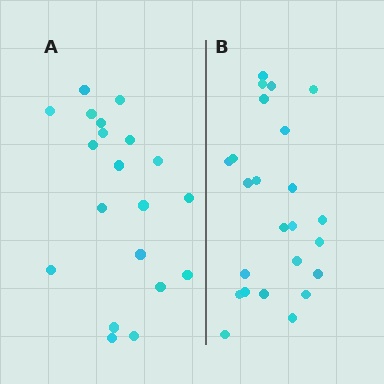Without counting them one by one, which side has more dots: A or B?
Region B (the right region) has more dots.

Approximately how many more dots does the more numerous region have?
Region B has about 4 more dots than region A.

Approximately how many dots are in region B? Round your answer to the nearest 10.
About 20 dots. (The exact count is 24, which rounds to 20.)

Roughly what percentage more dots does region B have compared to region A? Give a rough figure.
About 20% more.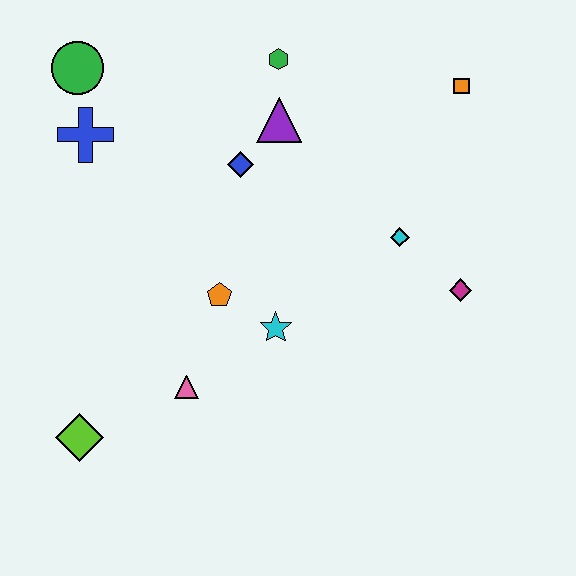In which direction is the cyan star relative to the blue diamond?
The cyan star is below the blue diamond.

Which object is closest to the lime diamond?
The pink triangle is closest to the lime diamond.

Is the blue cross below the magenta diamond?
No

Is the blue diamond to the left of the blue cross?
No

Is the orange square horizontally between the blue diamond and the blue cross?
No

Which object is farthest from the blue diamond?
The lime diamond is farthest from the blue diamond.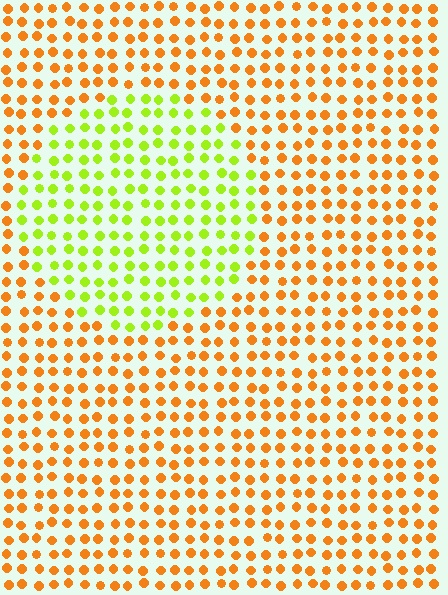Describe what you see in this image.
The image is filled with small orange elements in a uniform arrangement. A circle-shaped region is visible where the elements are tinted to a slightly different hue, forming a subtle color boundary.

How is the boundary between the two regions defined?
The boundary is defined purely by a slight shift in hue (about 55 degrees). Spacing, size, and orientation are identical on both sides.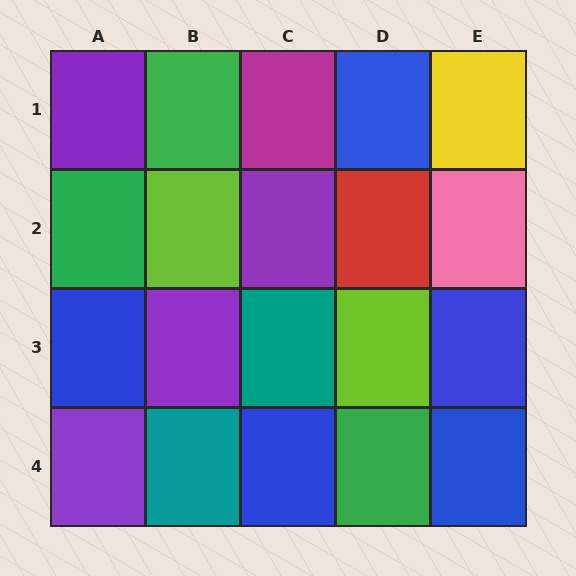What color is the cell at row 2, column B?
Lime.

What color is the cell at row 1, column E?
Yellow.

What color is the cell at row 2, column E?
Pink.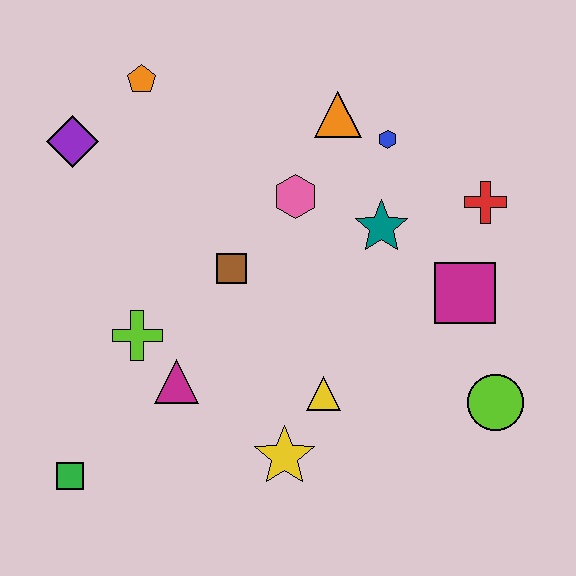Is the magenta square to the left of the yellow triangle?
No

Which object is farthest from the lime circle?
The purple diamond is farthest from the lime circle.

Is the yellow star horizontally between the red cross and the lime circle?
No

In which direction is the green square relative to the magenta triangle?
The green square is to the left of the magenta triangle.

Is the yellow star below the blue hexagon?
Yes